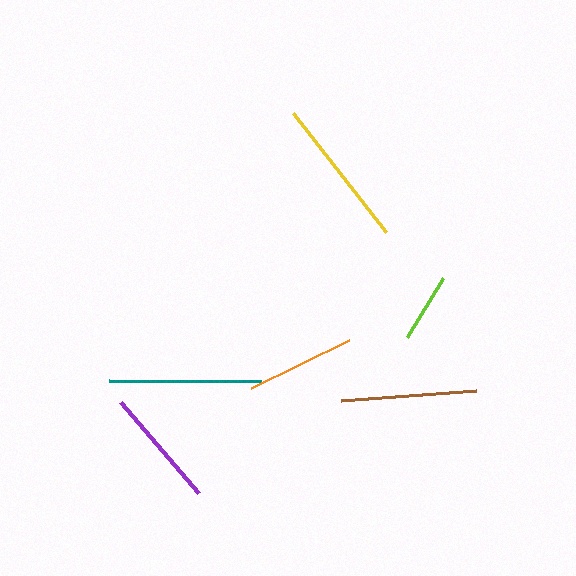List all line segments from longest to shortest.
From longest to shortest: teal, yellow, brown, purple, orange, lime.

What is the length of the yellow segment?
The yellow segment is approximately 151 pixels long.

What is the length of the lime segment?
The lime segment is approximately 69 pixels long.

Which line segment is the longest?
The teal line is the longest at approximately 152 pixels.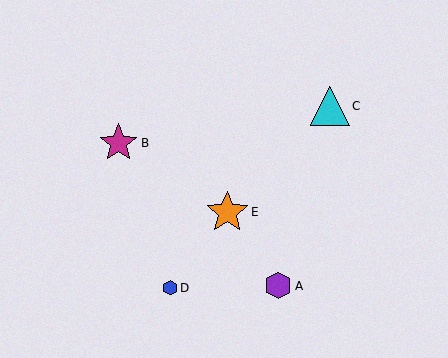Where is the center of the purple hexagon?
The center of the purple hexagon is at (278, 286).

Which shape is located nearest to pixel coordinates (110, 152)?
The magenta star (labeled B) at (118, 143) is nearest to that location.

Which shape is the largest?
The orange star (labeled E) is the largest.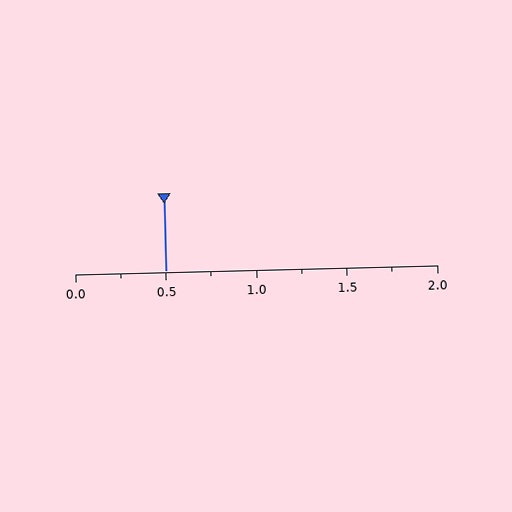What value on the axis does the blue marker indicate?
The marker indicates approximately 0.5.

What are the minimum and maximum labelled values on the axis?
The axis runs from 0.0 to 2.0.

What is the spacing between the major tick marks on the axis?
The major ticks are spaced 0.5 apart.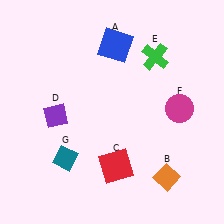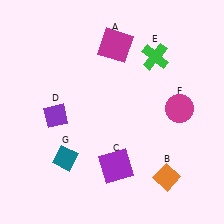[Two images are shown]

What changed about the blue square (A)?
In Image 1, A is blue. In Image 2, it changed to magenta.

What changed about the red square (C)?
In Image 1, C is red. In Image 2, it changed to purple.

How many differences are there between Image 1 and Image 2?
There are 2 differences between the two images.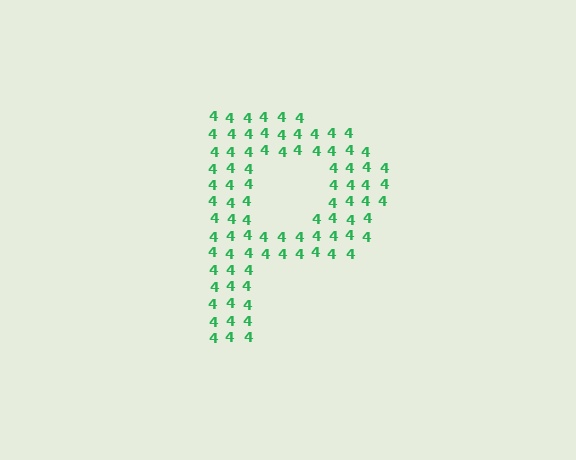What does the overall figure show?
The overall figure shows the letter P.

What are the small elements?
The small elements are digit 4's.